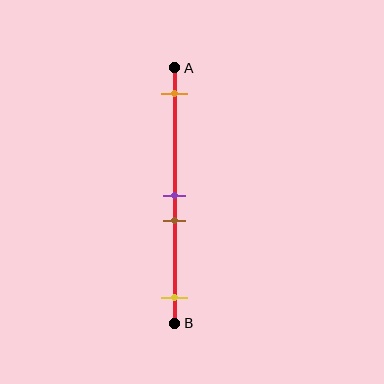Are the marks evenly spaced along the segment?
No, the marks are not evenly spaced.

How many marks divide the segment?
There are 4 marks dividing the segment.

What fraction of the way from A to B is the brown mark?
The brown mark is approximately 60% (0.6) of the way from A to B.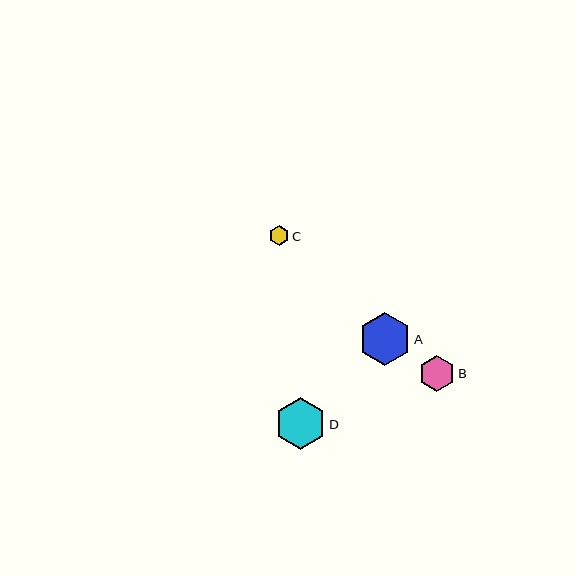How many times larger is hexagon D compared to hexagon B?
Hexagon D is approximately 1.4 times the size of hexagon B.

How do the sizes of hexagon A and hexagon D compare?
Hexagon A and hexagon D are approximately the same size.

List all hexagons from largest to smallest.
From largest to smallest: A, D, B, C.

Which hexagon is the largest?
Hexagon A is the largest with a size of approximately 53 pixels.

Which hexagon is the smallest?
Hexagon C is the smallest with a size of approximately 20 pixels.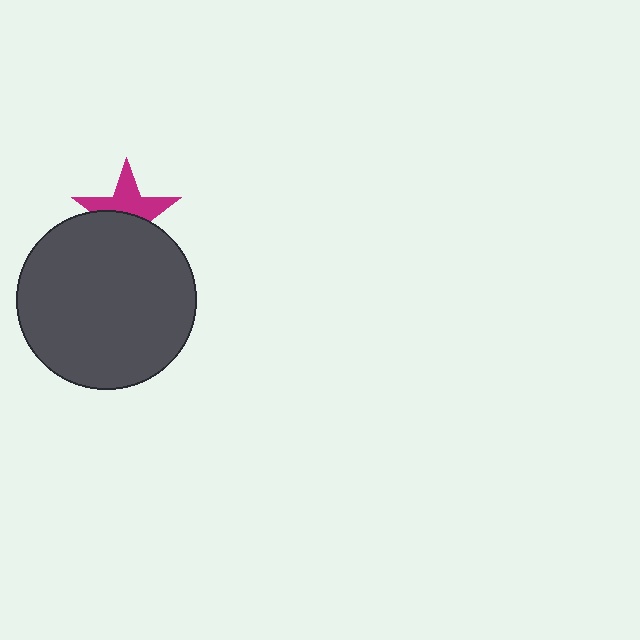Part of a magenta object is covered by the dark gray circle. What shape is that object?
It is a star.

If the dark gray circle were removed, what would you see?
You would see the complete magenta star.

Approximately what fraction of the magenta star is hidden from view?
Roughly 50% of the magenta star is hidden behind the dark gray circle.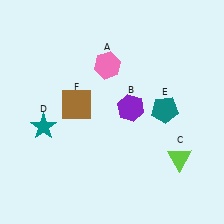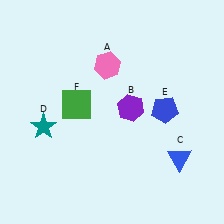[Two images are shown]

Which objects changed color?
C changed from lime to blue. E changed from teal to blue. F changed from brown to green.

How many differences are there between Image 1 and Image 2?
There are 3 differences between the two images.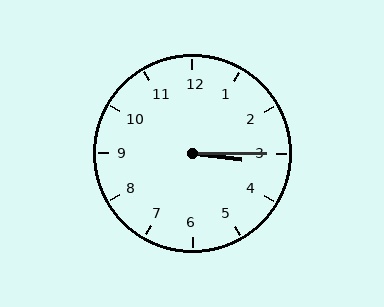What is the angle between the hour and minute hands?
Approximately 8 degrees.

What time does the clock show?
3:15.